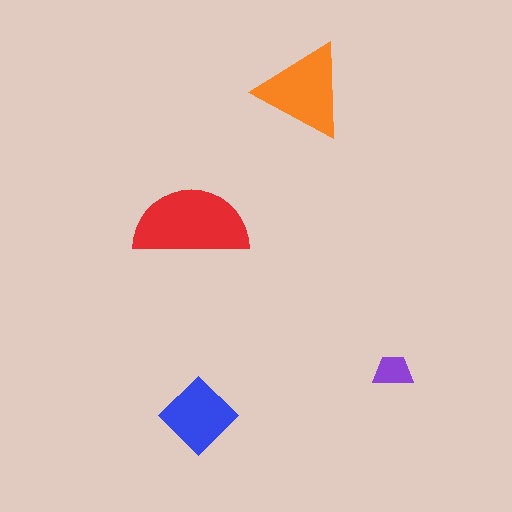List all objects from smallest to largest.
The purple trapezoid, the blue diamond, the orange triangle, the red semicircle.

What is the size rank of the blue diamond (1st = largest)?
3rd.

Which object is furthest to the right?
The purple trapezoid is rightmost.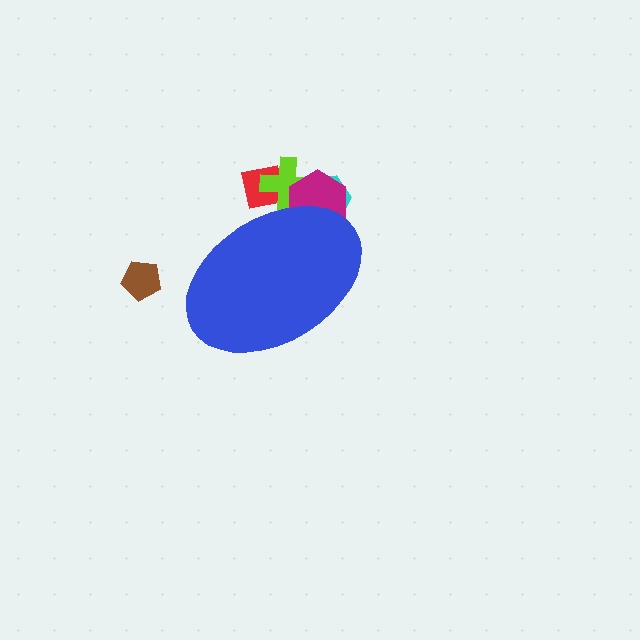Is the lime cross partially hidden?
Yes, the lime cross is partially hidden behind the blue ellipse.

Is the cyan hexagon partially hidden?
Yes, the cyan hexagon is partially hidden behind the blue ellipse.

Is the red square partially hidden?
Yes, the red square is partially hidden behind the blue ellipse.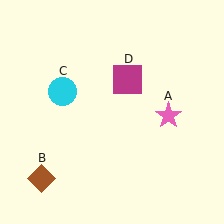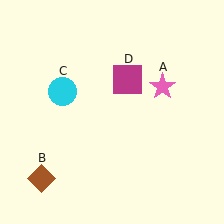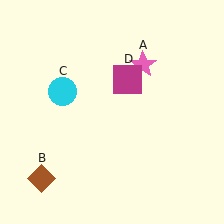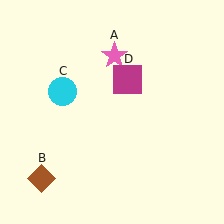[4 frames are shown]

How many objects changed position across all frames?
1 object changed position: pink star (object A).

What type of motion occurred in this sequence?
The pink star (object A) rotated counterclockwise around the center of the scene.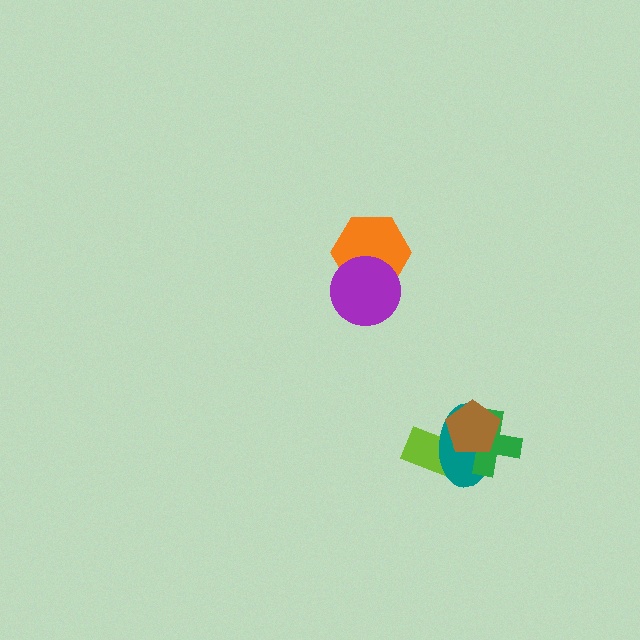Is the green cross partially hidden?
Yes, it is partially covered by another shape.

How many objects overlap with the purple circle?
1 object overlaps with the purple circle.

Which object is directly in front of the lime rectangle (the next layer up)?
The teal ellipse is directly in front of the lime rectangle.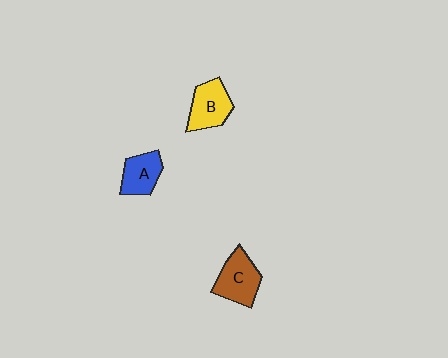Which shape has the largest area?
Shape C (brown).